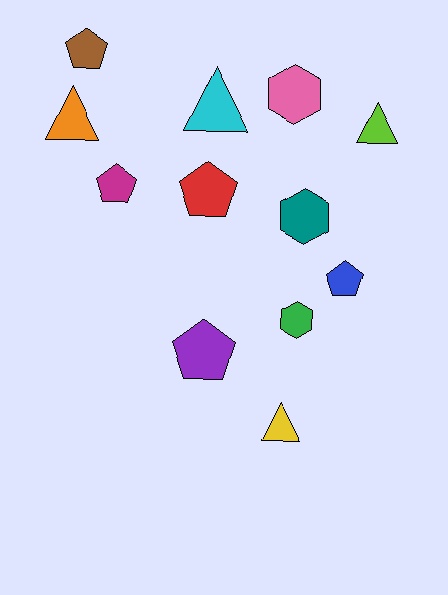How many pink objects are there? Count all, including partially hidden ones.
There is 1 pink object.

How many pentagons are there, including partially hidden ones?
There are 5 pentagons.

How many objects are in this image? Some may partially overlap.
There are 12 objects.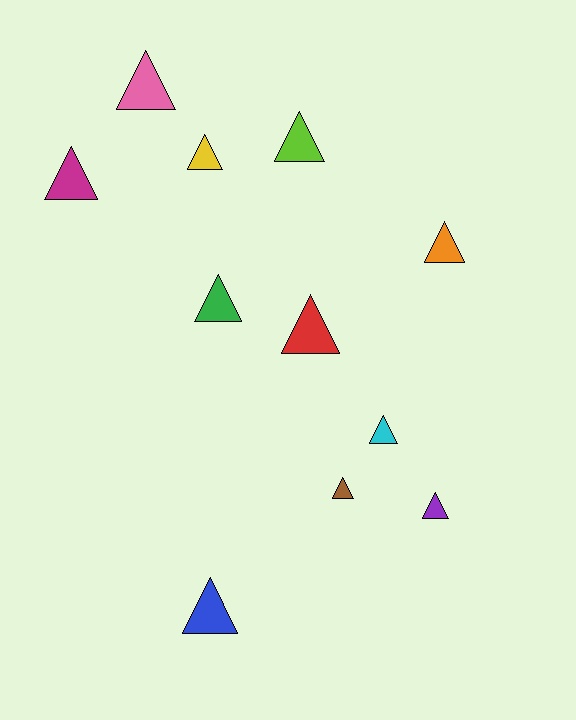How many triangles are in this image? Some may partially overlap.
There are 11 triangles.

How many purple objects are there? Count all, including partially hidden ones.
There is 1 purple object.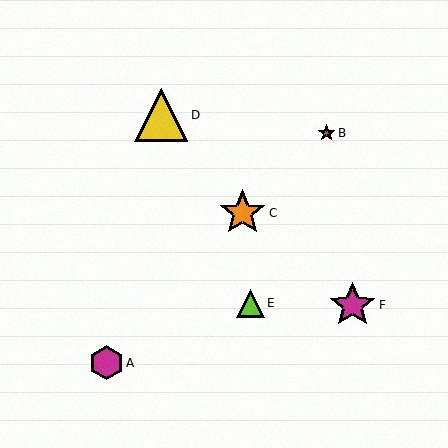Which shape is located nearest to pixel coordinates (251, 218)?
The orange star (labeled C) at (243, 213) is nearest to that location.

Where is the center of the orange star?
The center of the orange star is at (243, 213).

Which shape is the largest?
The yellow triangle (labeled D) is the largest.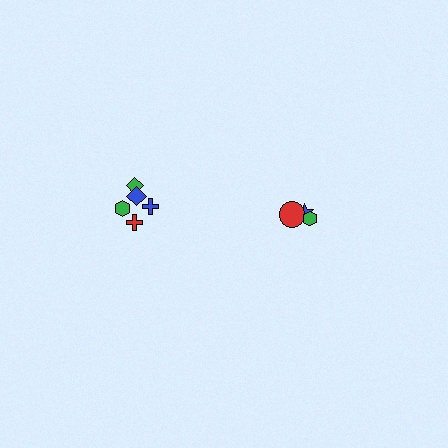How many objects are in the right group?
There are 3 objects.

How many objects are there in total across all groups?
There are 8 objects.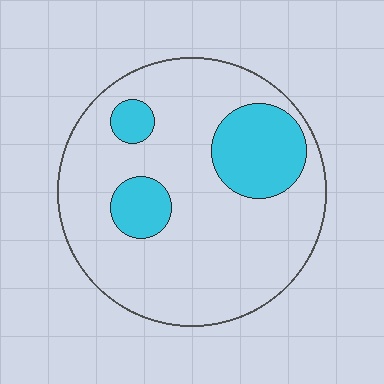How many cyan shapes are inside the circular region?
3.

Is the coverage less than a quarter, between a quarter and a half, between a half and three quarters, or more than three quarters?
Less than a quarter.